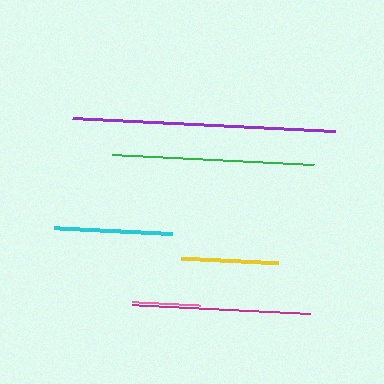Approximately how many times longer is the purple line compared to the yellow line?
The purple line is approximately 2.7 times the length of the yellow line.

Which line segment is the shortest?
The pink line is the shortest at approximately 68 pixels.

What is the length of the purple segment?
The purple segment is approximately 262 pixels long.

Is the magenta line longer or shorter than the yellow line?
The magenta line is longer than the yellow line.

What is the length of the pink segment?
The pink segment is approximately 68 pixels long.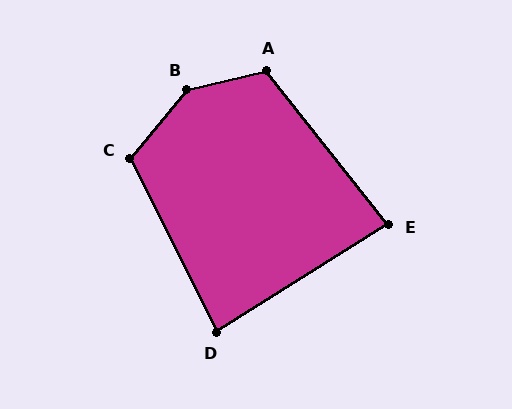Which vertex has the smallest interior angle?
E, at approximately 84 degrees.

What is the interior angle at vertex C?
Approximately 114 degrees (obtuse).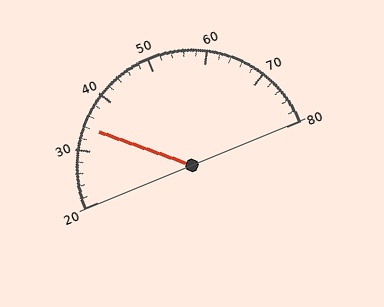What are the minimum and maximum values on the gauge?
The gauge ranges from 20 to 80.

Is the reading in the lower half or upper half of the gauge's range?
The reading is in the lower half of the range (20 to 80).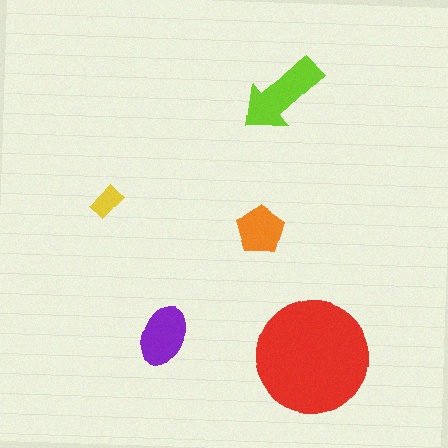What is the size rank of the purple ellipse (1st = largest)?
3rd.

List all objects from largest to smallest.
The red circle, the lime arrow, the purple ellipse, the orange pentagon, the yellow rectangle.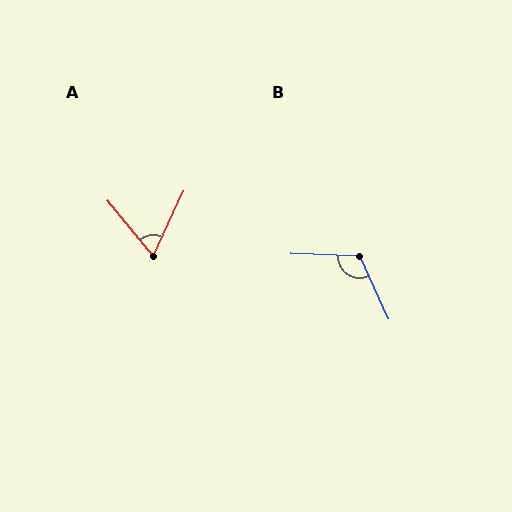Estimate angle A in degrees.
Approximately 65 degrees.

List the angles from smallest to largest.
A (65°), B (117°).